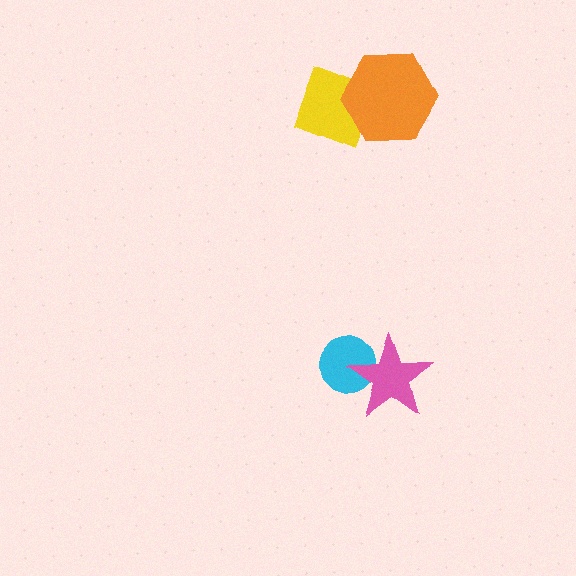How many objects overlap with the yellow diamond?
1 object overlaps with the yellow diamond.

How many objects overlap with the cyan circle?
1 object overlaps with the cyan circle.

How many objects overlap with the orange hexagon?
1 object overlaps with the orange hexagon.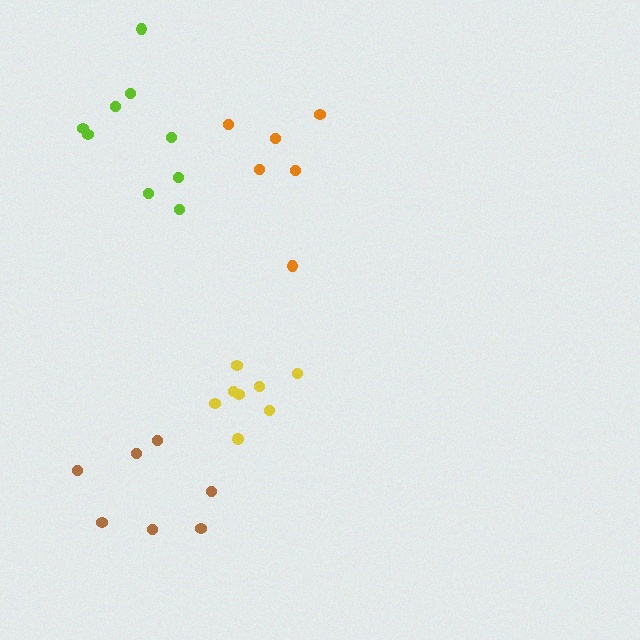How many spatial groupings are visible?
There are 4 spatial groupings.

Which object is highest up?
The lime cluster is topmost.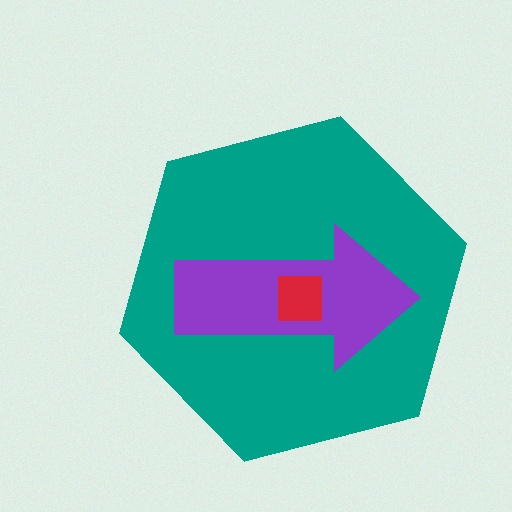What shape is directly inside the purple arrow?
The red square.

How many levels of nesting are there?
3.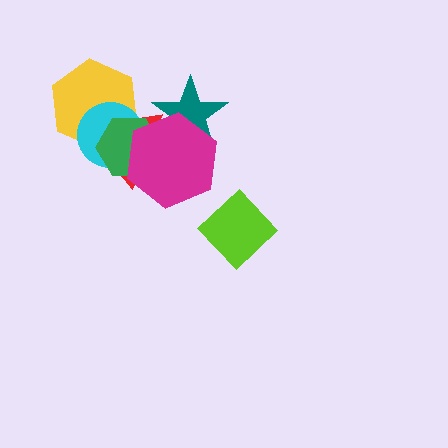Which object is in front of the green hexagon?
The magenta hexagon is in front of the green hexagon.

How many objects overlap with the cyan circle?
4 objects overlap with the cyan circle.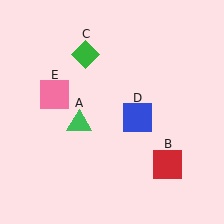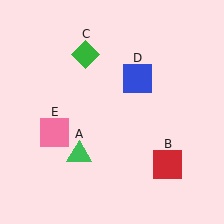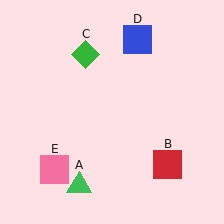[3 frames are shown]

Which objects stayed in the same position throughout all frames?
Red square (object B) and green diamond (object C) remained stationary.